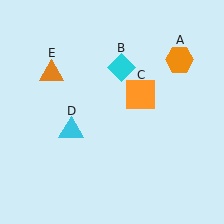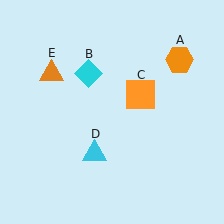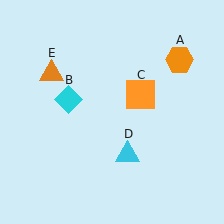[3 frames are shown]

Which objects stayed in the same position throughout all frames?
Orange hexagon (object A) and orange square (object C) and orange triangle (object E) remained stationary.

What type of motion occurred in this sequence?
The cyan diamond (object B), cyan triangle (object D) rotated counterclockwise around the center of the scene.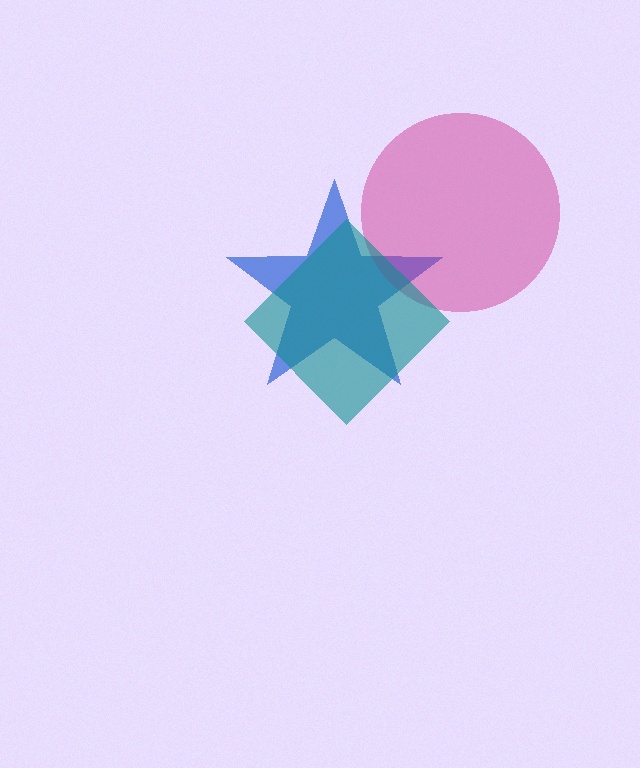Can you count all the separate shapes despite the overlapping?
Yes, there are 3 separate shapes.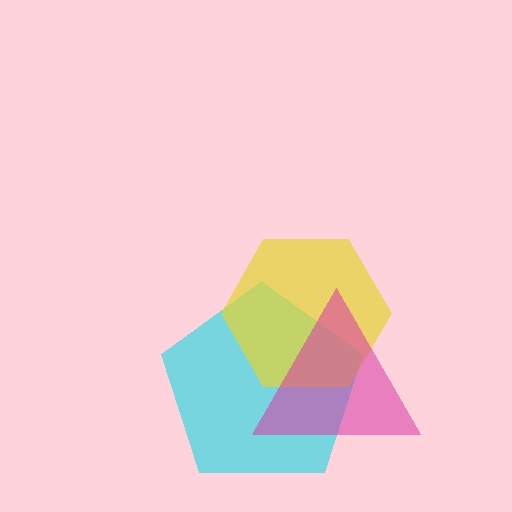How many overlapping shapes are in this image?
There are 3 overlapping shapes in the image.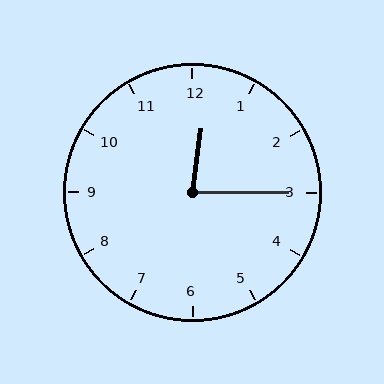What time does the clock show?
12:15.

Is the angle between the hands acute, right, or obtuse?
It is acute.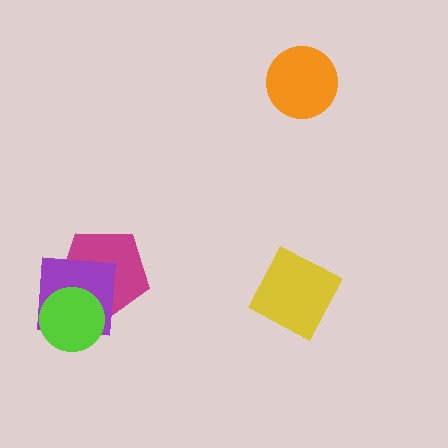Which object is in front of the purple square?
The lime circle is in front of the purple square.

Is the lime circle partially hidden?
No, no other shape covers it.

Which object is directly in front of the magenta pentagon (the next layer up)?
The purple square is directly in front of the magenta pentagon.